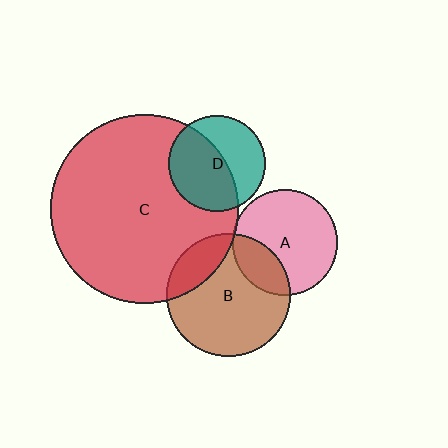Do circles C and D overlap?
Yes.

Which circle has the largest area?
Circle C (red).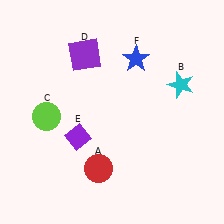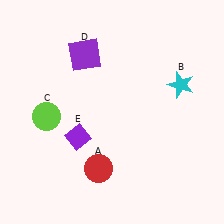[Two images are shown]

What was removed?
The blue star (F) was removed in Image 2.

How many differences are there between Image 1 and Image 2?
There is 1 difference between the two images.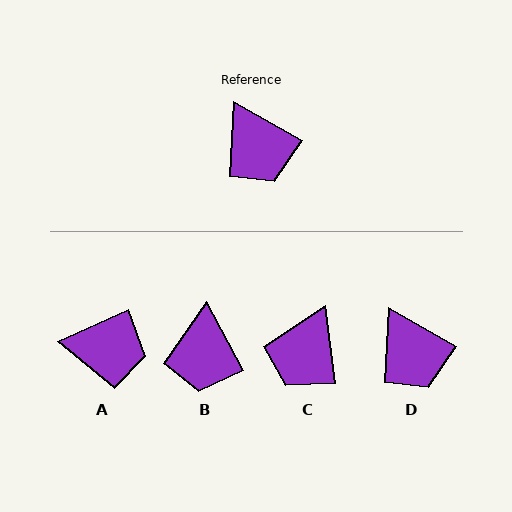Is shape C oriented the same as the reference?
No, it is off by about 54 degrees.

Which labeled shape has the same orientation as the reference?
D.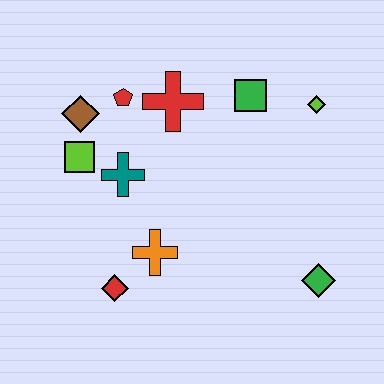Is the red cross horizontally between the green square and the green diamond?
No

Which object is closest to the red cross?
The red pentagon is closest to the red cross.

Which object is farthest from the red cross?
The green diamond is farthest from the red cross.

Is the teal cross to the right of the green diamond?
No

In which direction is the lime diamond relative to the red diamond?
The lime diamond is to the right of the red diamond.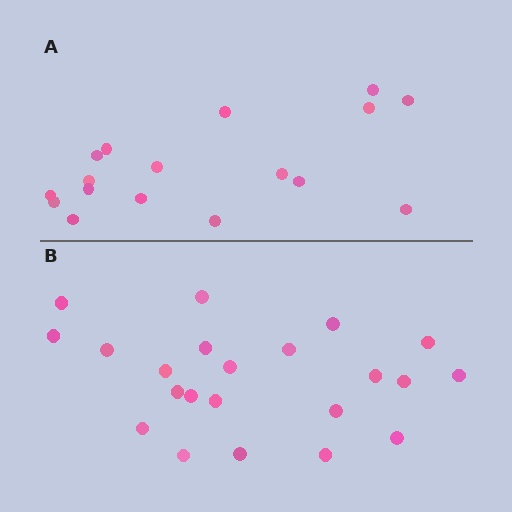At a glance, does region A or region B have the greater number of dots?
Region B (the bottom region) has more dots.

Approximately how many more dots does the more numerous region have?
Region B has about 5 more dots than region A.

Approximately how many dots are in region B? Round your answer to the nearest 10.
About 20 dots. (The exact count is 22, which rounds to 20.)